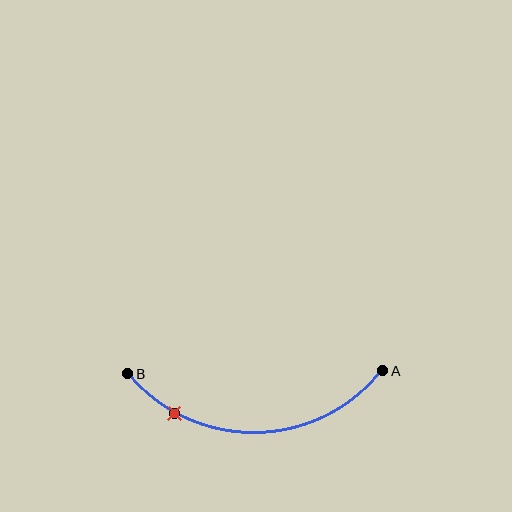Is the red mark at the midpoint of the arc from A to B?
No. The red mark lies on the arc but is closer to endpoint B. The arc midpoint would be at the point on the curve equidistant along the arc from both A and B.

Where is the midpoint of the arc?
The arc midpoint is the point on the curve farthest from the straight line joining A and B. It sits below that line.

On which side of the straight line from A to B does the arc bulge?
The arc bulges below the straight line connecting A and B.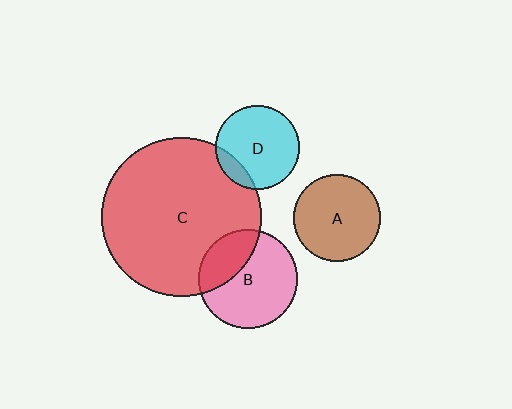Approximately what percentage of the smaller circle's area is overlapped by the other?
Approximately 30%.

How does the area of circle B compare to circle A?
Approximately 1.3 times.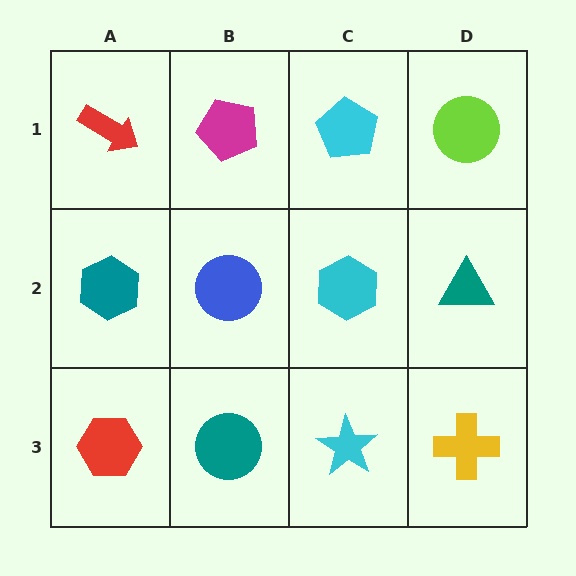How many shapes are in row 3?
4 shapes.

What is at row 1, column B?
A magenta pentagon.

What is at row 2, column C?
A cyan hexagon.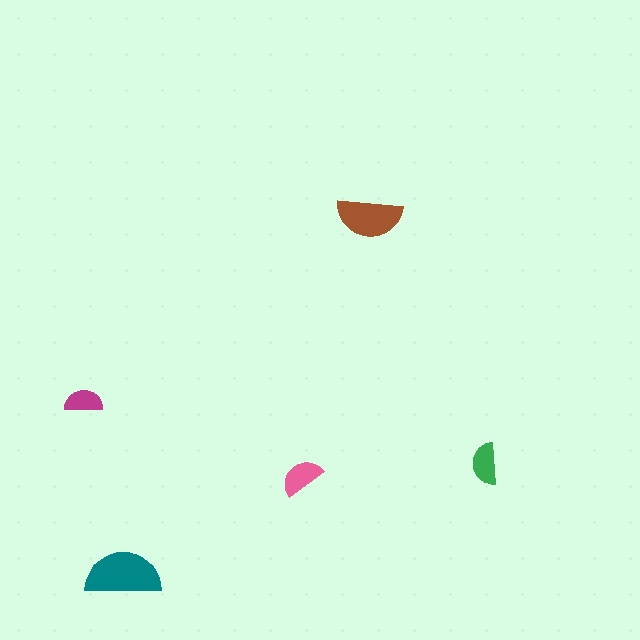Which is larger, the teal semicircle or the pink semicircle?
The teal one.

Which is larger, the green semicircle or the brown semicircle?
The brown one.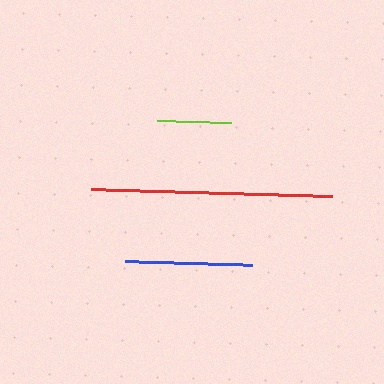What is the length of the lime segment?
The lime segment is approximately 73 pixels long.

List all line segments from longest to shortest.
From longest to shortest: red, blue, lime.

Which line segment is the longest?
The red line is the longest at approximately 241 pixels.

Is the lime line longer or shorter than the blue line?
The blue line is longer than the lime line.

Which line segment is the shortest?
The lime line is the shortest at approximately 73 pixels.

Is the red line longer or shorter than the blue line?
The red line is longer than the blue line.